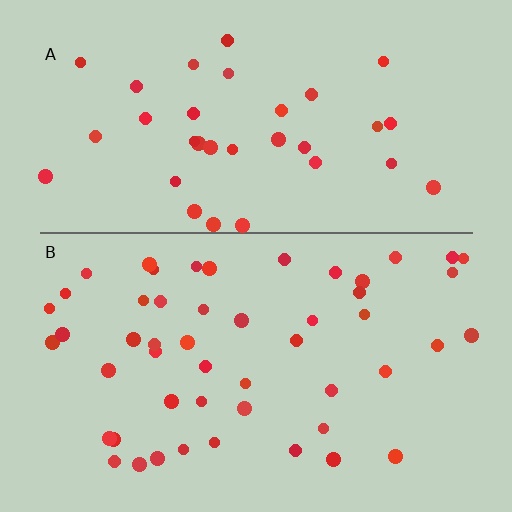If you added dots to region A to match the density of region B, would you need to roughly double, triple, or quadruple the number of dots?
Approximately double.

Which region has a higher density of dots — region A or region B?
B (the bottom).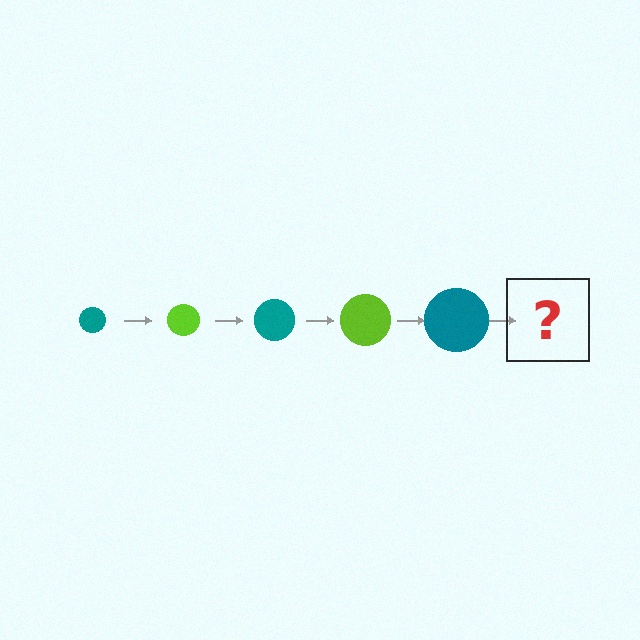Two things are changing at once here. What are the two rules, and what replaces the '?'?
The two rules are that the circle grows larger each step and the color cycles through teal and lime. The '?' should be a lime circle, larger than the previous one.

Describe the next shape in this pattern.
It should be a lime circle, larger than the previous one.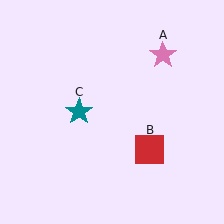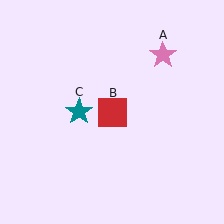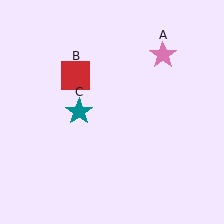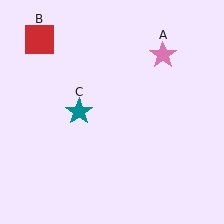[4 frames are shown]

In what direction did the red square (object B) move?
The red square (object B) moved up and to the left.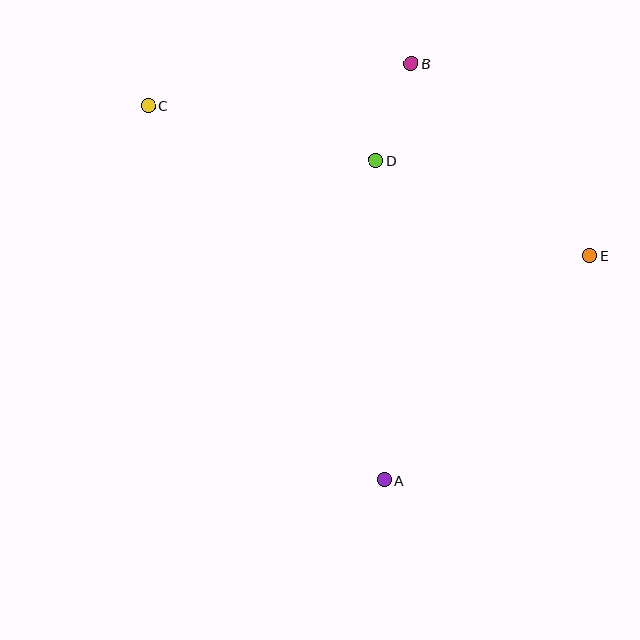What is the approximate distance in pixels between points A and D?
The distance between A and D is approximately 319 pixels.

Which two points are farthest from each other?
Points C and E are farthest from each other.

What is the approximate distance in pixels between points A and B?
The distance between A and B is approximately 417 pixels.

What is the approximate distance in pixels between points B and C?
The distance between B and C is approximately 266 pixels.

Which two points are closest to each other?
Points B and D are closest to each other.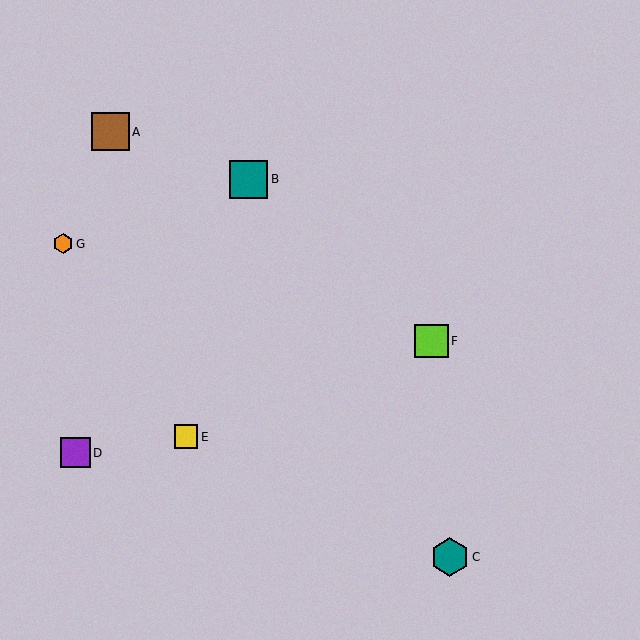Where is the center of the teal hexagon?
The center of the teal hexagon is at (450, 557).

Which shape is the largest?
The teal hexagon (labeled C) is the largest.